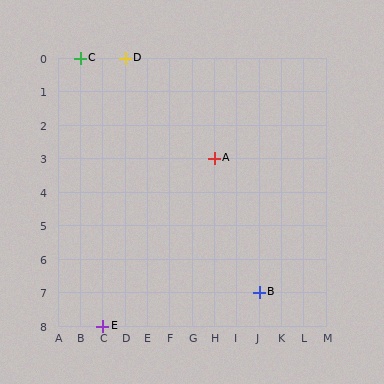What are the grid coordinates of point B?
Point B is at grid coordinates (J, 7).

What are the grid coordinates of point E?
Point E is at grid coordinates (C, 8).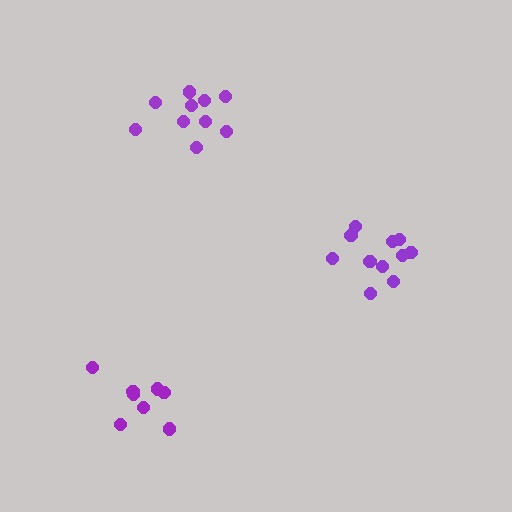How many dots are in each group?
Group 1: 8 dots, Group 2: 10 dots, Group 3: 11 dots (29 total).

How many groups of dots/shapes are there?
There are 3 groups.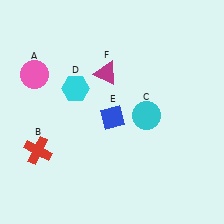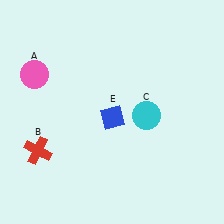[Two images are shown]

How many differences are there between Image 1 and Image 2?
There are 2 differences between the two images.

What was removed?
The cyan hexagon (D), the magenta triangle (F) were removed in Image 2.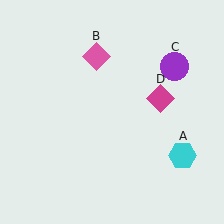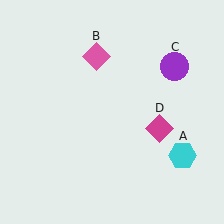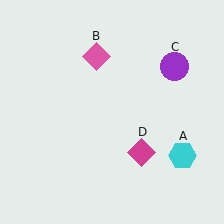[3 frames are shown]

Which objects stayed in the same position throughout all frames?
Cyan hexagon (object A) and pink diamond (object B) and purple circle (object C) remained stationary.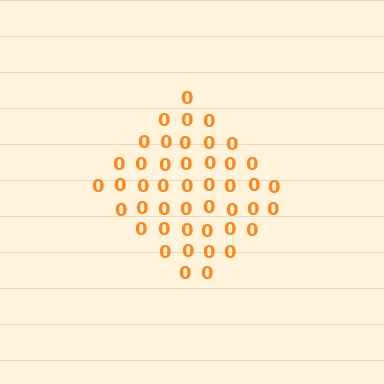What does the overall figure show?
The overall figure shows a diamond.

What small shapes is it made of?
It is made of small digit 0's.